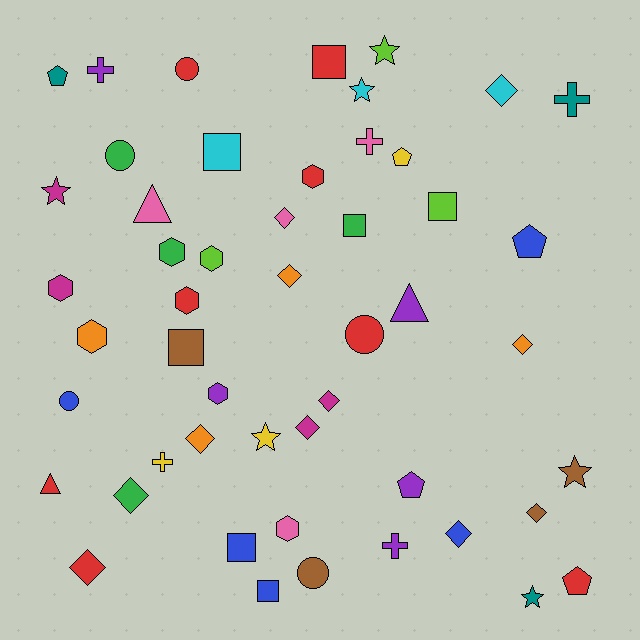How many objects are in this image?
There are 50 objects.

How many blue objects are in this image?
There are 5 blue objects.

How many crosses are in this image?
There are 5 crosses.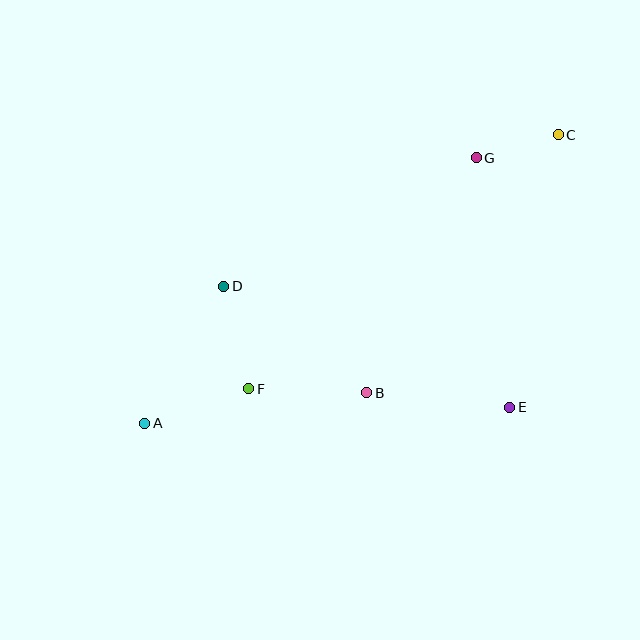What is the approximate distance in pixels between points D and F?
The distance between D and F is approximately 105 pixels.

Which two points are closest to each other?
Points C and G are closest to each other.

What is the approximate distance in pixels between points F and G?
The distance between F and G is approximately 324 pixels.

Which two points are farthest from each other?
Points A and C are farthest from each other.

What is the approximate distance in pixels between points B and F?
The distance between B and F is approximately 118 pixels.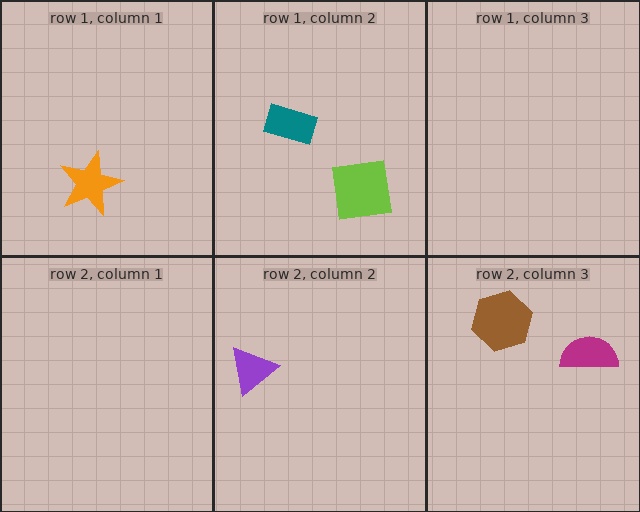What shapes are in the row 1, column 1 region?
The orange star.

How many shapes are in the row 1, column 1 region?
1.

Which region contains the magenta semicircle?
The row 2, column 3 region.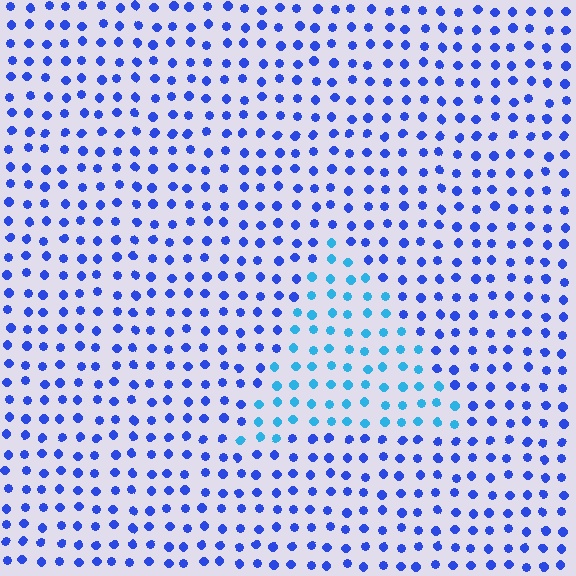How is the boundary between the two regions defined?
The boundary is defined purely by a slight shift in hue (about 35 degrees). Spacing, size, and orientation are identical on both sides.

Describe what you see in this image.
The image is filled with small blue elements in a uniform arrangement. A triangle-shaped region is visible where the elements are tinted to a slightly different hue, forming a subtle color boundary.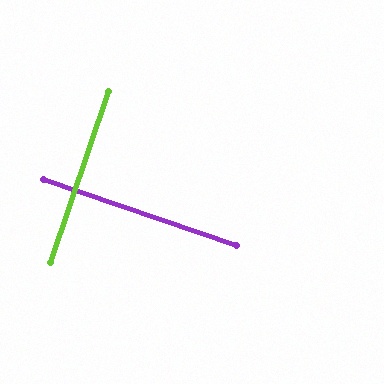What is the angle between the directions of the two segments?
Approximately 90 degrees.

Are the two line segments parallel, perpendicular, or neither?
Perpendicular — they meet at approximately 90°.